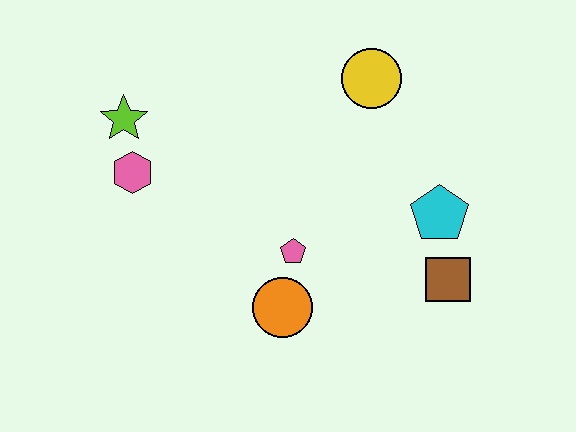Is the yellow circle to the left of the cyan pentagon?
Yes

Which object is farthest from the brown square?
The lime star is farthest from the brown square.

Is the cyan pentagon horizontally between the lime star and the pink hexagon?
No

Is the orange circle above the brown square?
No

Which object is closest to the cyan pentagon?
The brown square is closest to the cyan pentagon.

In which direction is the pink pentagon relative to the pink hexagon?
The pink pentagon is to the right of the pink hexagon.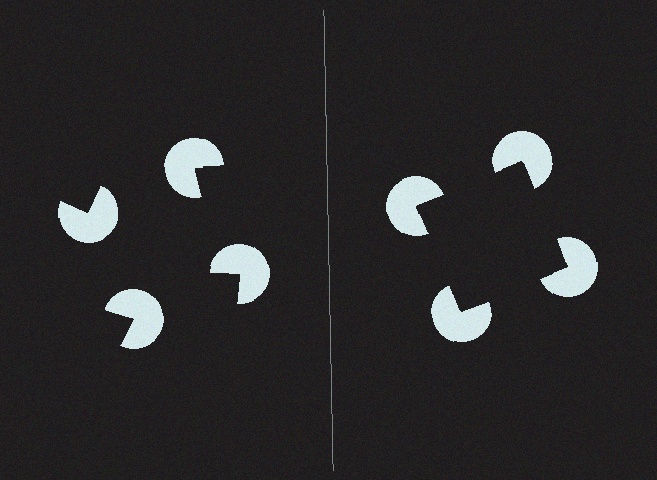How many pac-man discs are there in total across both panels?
8 — 4 on each side.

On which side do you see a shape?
An illusory square appears on the right side. On the left side the wedge cuts are rotated, so no coherent shape forms.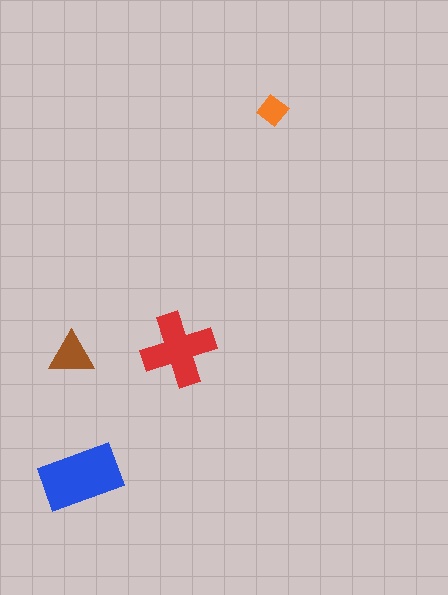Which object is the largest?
The blue rectangle.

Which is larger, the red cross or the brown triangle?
The red cross.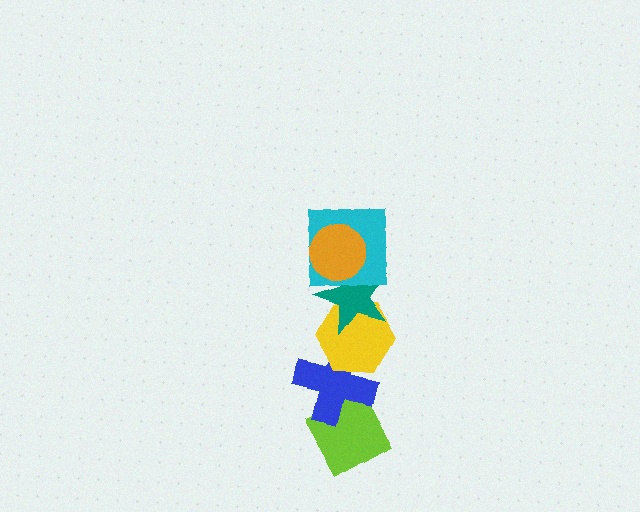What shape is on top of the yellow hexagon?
The teal star is on top of the yellow hexagon.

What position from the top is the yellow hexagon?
The yellow hexagon is 4th from the top.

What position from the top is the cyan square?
The cyan square is 2nd from the top.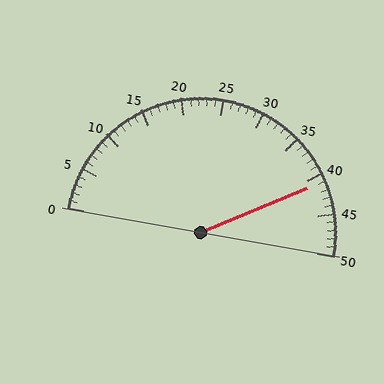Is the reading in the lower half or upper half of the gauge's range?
The reading is in the upper half of the range (0 to 50).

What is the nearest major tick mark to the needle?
The nearest major tick mark is 40.